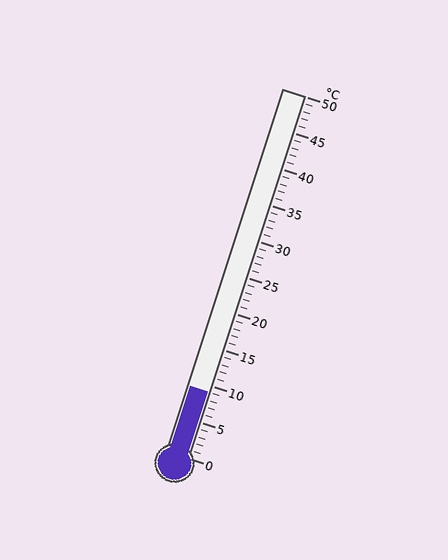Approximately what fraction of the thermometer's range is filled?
The thermometer is filled to approximately 20% of its range.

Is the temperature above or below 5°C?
The temperature is above 5°C.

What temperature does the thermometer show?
The thermometer shows approximately 9°C.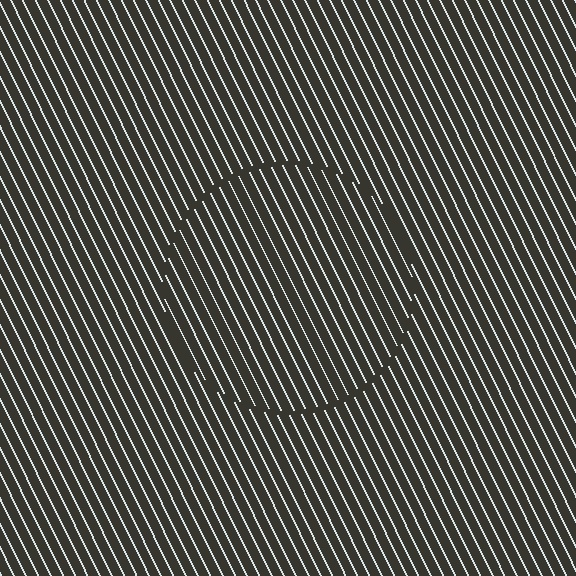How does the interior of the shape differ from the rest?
The interior of the shape contains the same grating, shifted by half a period — the contour is defined by the phase discontinuity where line-ends from the inner and outer gratings abut.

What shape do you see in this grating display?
An illusory circle. The interior of the shape contains the same grating, shifted by half a period — the contour is defined by the phase discontinuity where line-ends from the inner and outer gratings abut.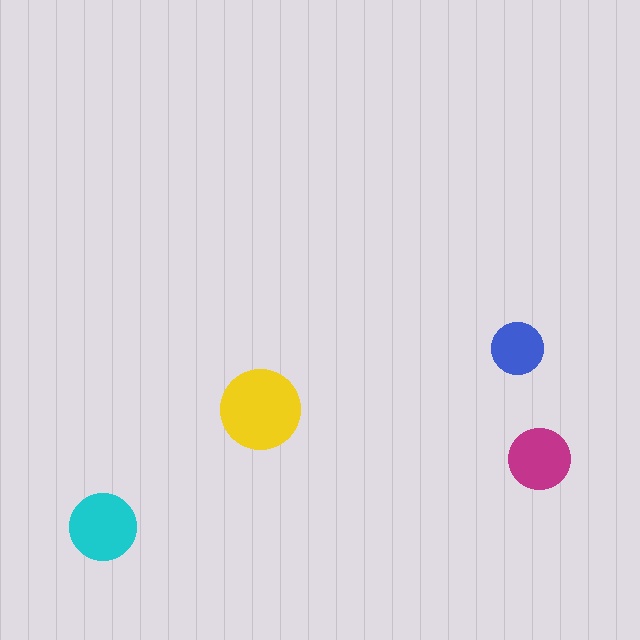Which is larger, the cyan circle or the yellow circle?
The yellow one.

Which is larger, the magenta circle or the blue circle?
The magenta one.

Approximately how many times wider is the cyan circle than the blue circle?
About 1.5 times wider.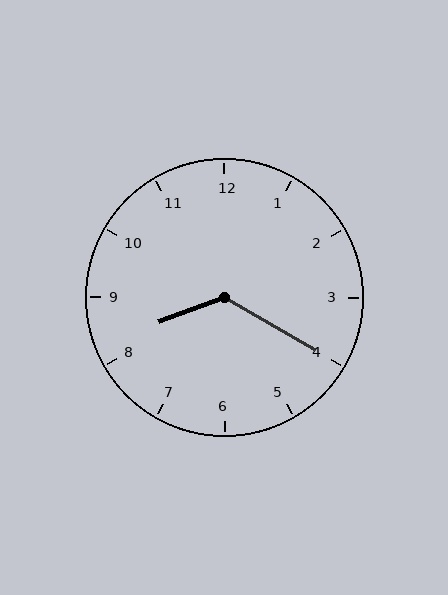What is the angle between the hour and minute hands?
Approximately 130 degrees.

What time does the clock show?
8:20.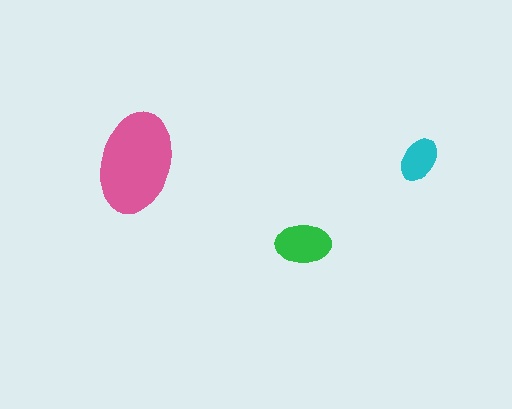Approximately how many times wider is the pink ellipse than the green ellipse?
About 2 times wider.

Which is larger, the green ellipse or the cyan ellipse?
The green one.